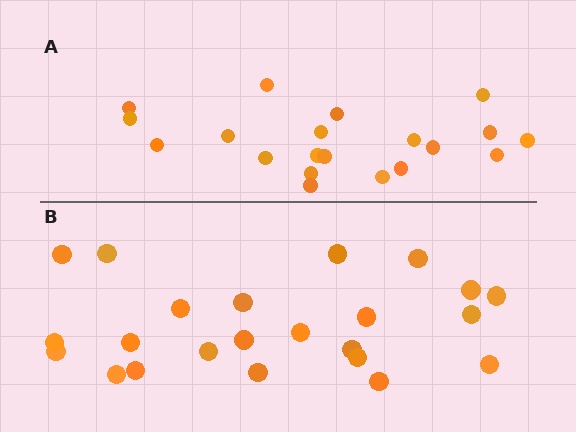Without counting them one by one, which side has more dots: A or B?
Region B (the bottom region) has more dots.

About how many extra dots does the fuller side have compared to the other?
Region B has just a few more — roughly 2 or 3 more dots than region A.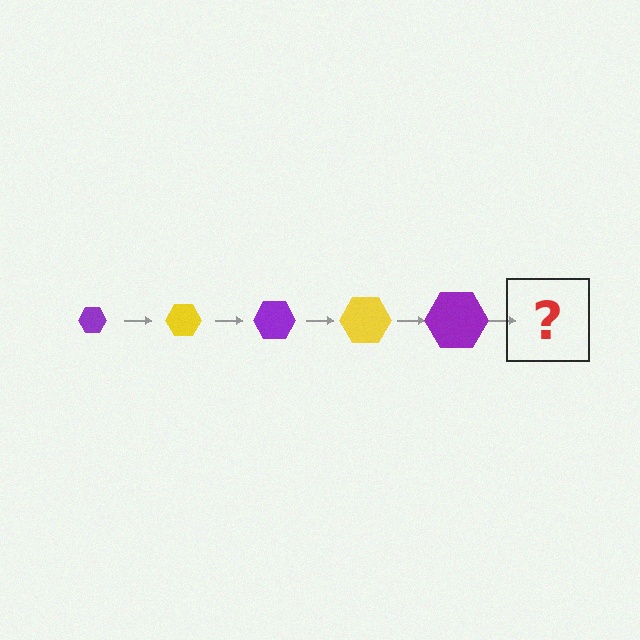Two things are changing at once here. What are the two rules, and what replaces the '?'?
The two rules are that the hexagon grows larger each step and the color cycles through purple and yellow. The '?' should be a yellow hexagon, larger than the previous one.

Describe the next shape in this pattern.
It should be a yellow hexagon, larger than the previous one.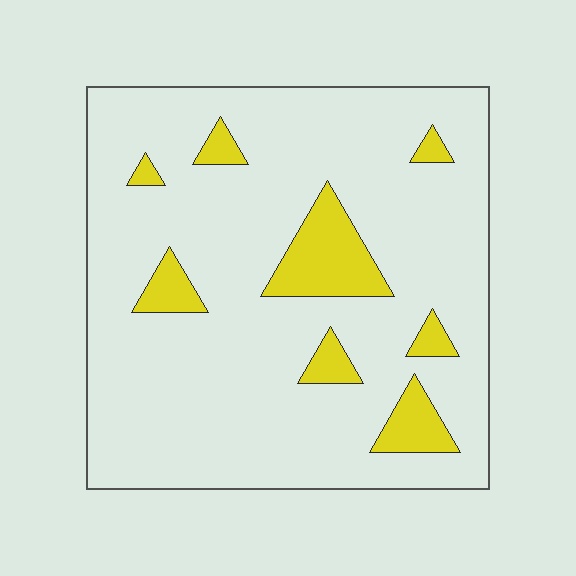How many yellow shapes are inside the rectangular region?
8.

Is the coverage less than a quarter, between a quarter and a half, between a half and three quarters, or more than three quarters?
Less than a quarter.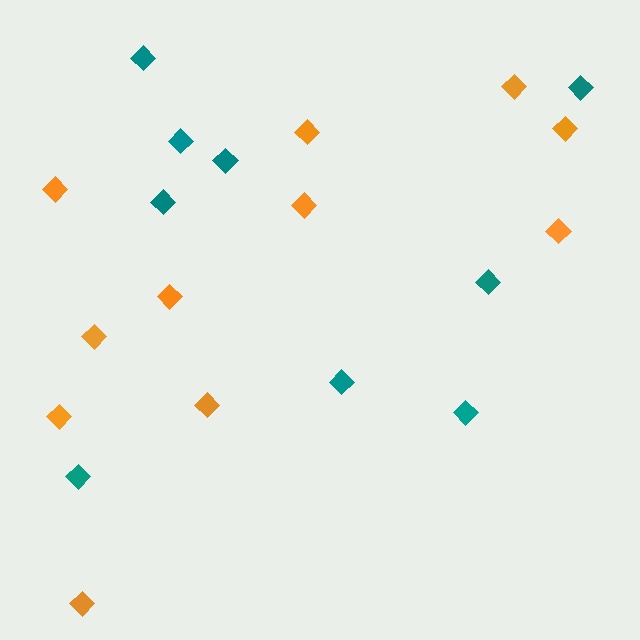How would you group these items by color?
There are 2 groups: one group of orange diamonds (11) and one group of teal diamonds (9).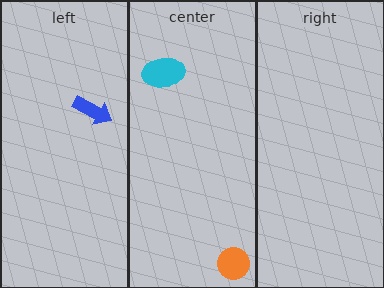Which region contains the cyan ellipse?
The center region.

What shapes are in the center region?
The cyan ellipse, the orange circle.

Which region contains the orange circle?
The center region.